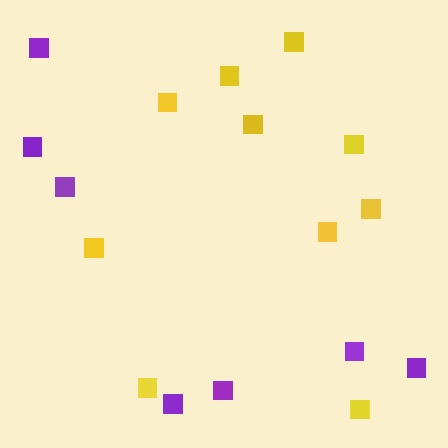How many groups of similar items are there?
There are 2 groups: one group of purple squares (7) and one group of yellow squares (10).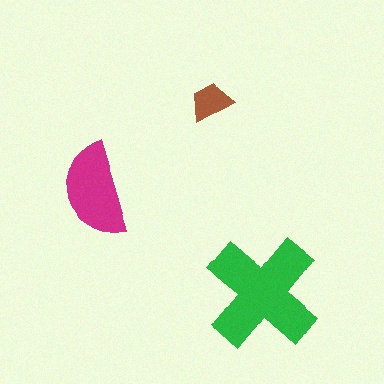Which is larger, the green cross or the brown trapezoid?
The green cross.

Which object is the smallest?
The brown trapezoid.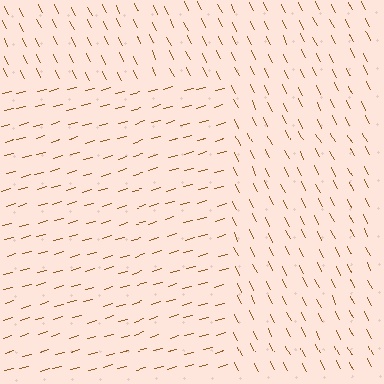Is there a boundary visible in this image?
Yes, there is a texture boundary formed by a change in line orientation.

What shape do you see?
I see a rectangle.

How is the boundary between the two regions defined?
The boundary is defined purely by a change in line orientation (approximately 79 degrees difference). All lines are the same color and thickness.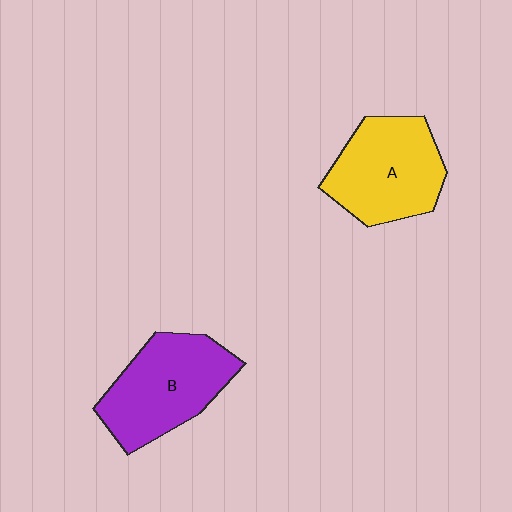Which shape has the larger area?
Shape B (purple).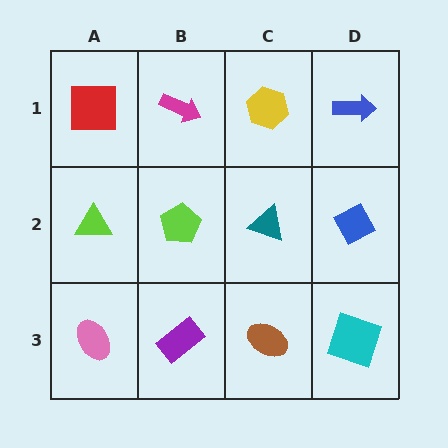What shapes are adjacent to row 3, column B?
A lime pentagon (row 2, column B), a pink ellipse (row 3, column A), a brown ellipse (row 3, column C).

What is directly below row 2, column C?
A brown ellipse.